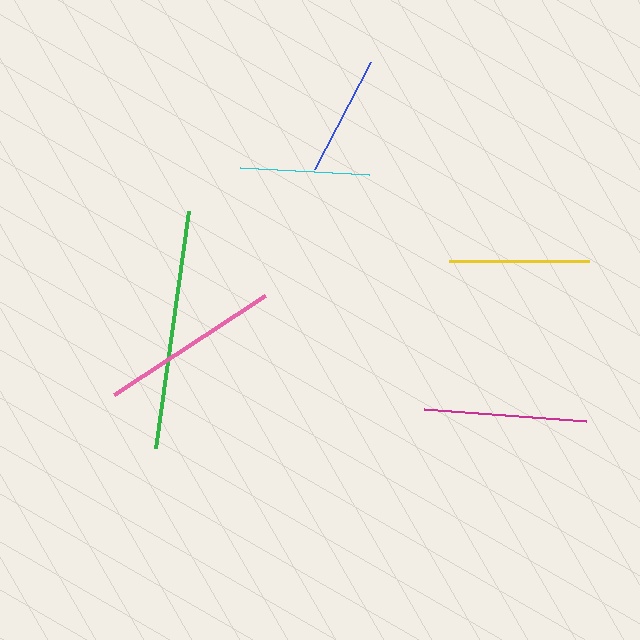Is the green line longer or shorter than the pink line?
The green line is longer than the pink line.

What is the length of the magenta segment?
The magenta segment is approximately 162 pixels long.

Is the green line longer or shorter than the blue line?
The green line is longer than the blue line.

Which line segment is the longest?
The green line is the longest at approximately 239 pixels.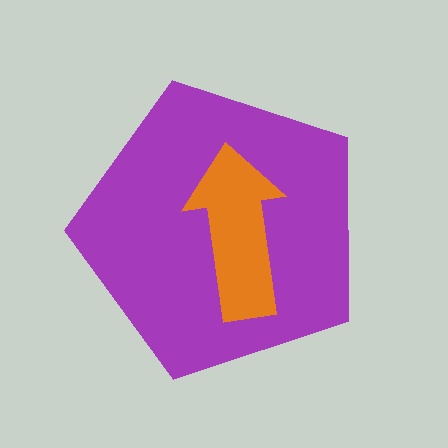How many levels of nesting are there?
2.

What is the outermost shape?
The purple pentagon.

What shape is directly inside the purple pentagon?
The orange arrow.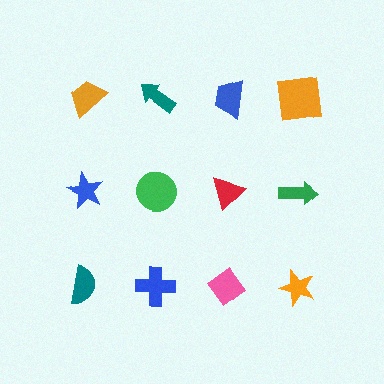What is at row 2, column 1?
A blue star.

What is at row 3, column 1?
A teal semicircle.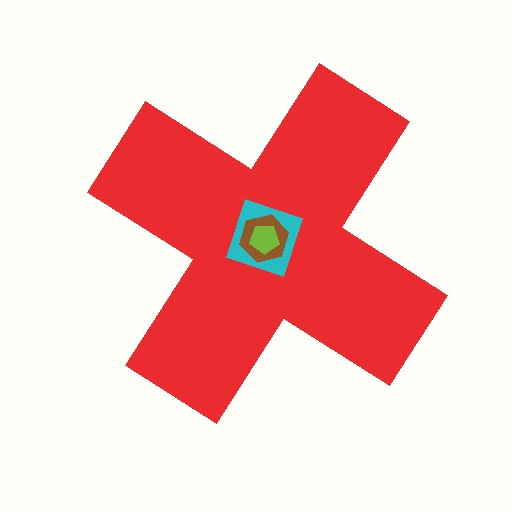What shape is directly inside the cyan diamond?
The brown hexagon.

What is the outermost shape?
The red cross.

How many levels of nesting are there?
4.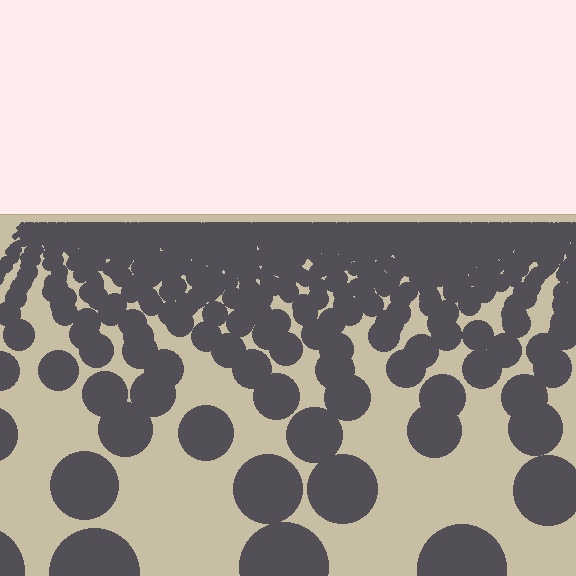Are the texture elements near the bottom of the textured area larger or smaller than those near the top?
Larger. Near the bottom, elements are closer to the viewer and appear at a bigger on-screen size.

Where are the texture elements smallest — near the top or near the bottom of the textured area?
Near the top.